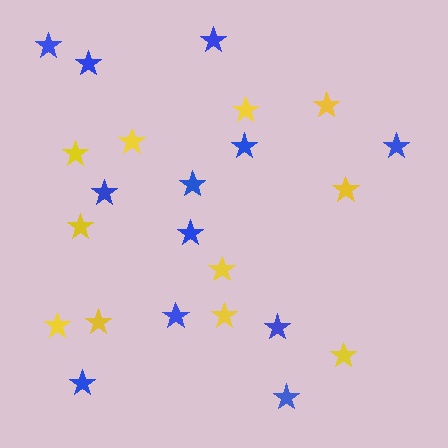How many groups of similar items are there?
There are 2 groups: one group of yellow stars (11) and one group of blue stars (12).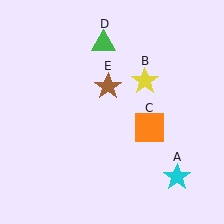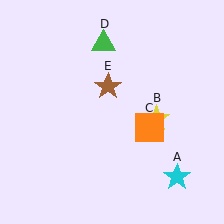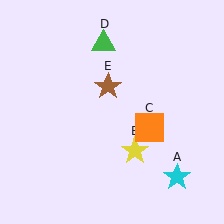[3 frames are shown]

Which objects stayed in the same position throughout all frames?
Cyan star (object A) and orange square (object C) and green triangle (object D) and brown star (object E) remained stationary.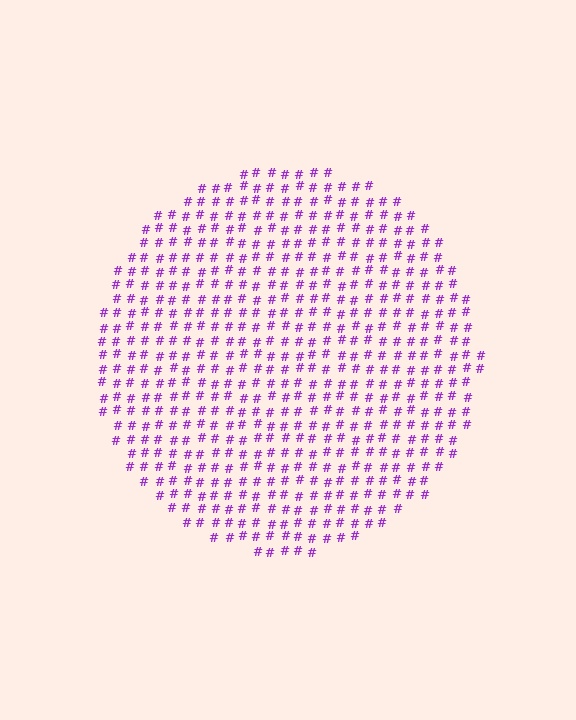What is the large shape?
The large shape is a circle.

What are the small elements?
The small elements are hash symbols.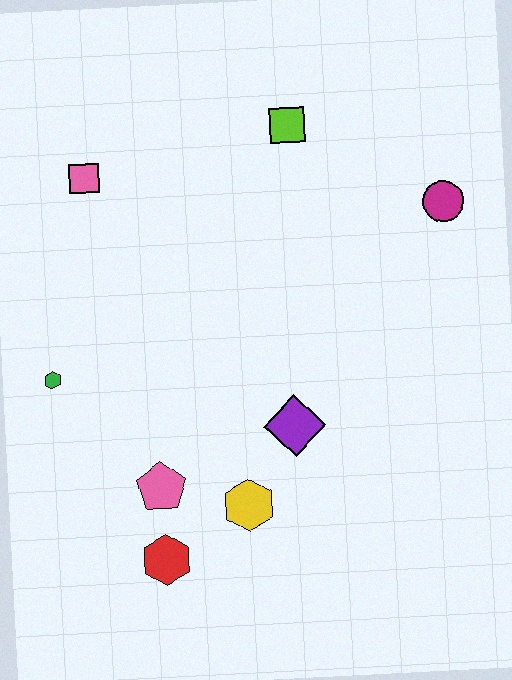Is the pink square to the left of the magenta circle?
Yes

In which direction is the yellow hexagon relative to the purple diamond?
The yellow hexagon is below the purple diamond.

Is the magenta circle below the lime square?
Yes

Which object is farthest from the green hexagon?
The magenta circle is farthest from the green hexagon.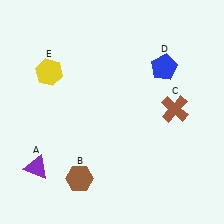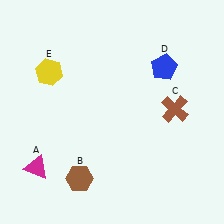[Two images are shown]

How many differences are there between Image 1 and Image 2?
There is 1 difference between the two images.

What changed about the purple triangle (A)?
In Image 1, A is purple. In Image 2, it changed to magenta.